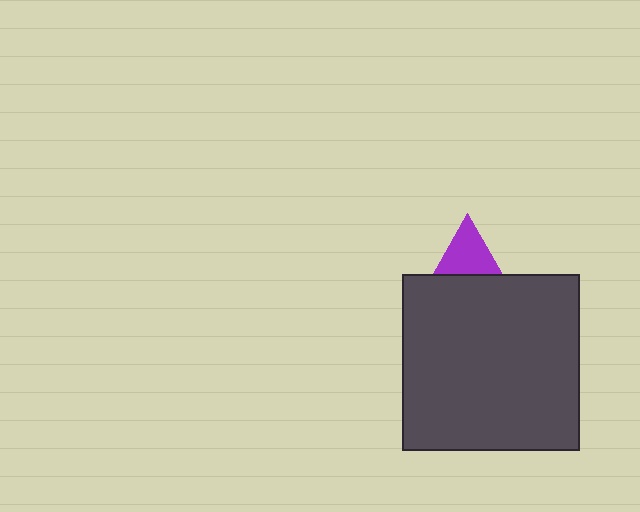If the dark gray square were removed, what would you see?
You would see the complete purple triangle.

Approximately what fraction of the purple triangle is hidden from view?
Roughly 59% of the purple triangle is hidden behind the dark gray square.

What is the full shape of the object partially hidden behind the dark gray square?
The partially hidden object is a purple triangle.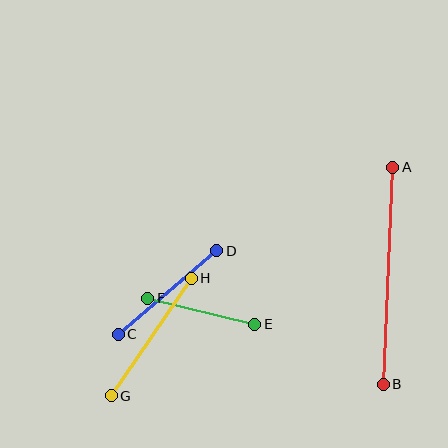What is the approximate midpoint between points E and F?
The midpoint is at approximately (201, 311) pixels.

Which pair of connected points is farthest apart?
Points A and B are farthest apart.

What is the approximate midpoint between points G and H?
The midpoint is at approximately (151, 337) pixels.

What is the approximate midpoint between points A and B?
The midpoint is at approximately (388, 276) pixels.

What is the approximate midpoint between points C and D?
The midpoint is at approximately (167, 292) pixels.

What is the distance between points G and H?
The distance is approximately 142 pixels.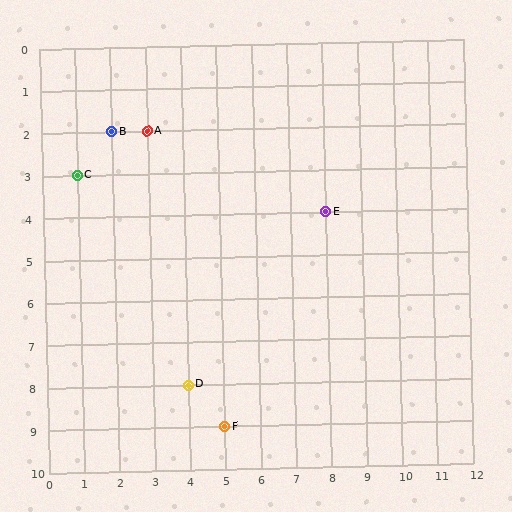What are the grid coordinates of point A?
Point A is at grid coordinates (3, 2).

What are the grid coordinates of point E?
Point E is at grid coordinates (8, 4).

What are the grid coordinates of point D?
Point D is at grid coordinates (4, 8).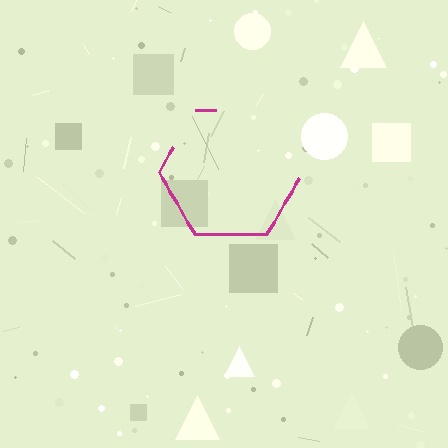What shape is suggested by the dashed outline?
The dashed outline suggests a hexagon.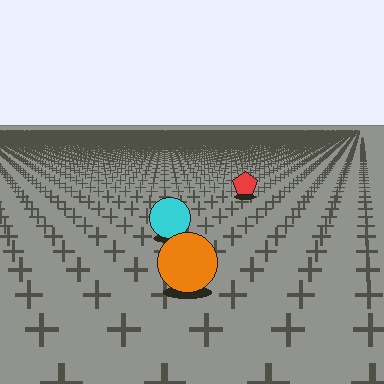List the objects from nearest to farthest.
From nearest to farthest: the orange circle, the cyan circle, the red pentagon.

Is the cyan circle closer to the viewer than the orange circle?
No. The orange circle is closer — you can tell from the texture gradient: the ground texture is coarser near it.